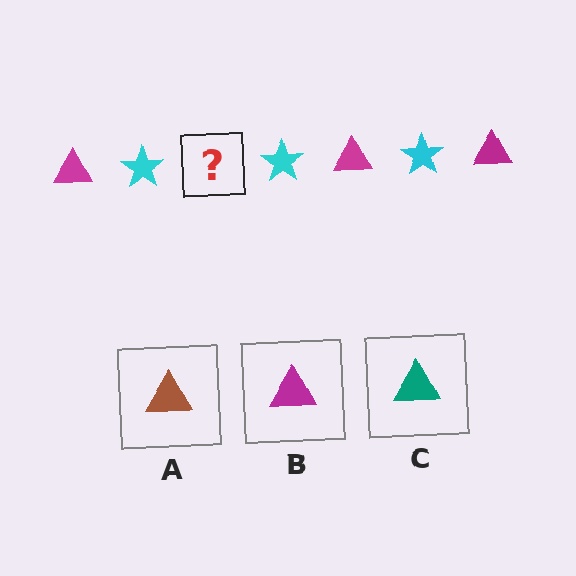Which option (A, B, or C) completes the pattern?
B.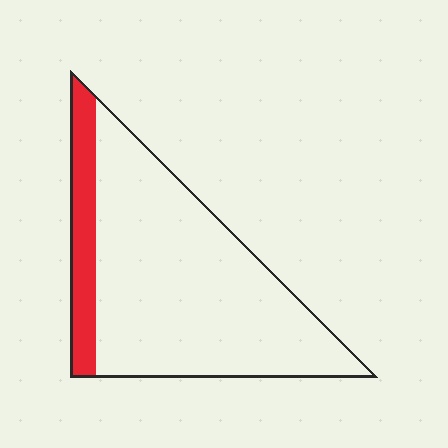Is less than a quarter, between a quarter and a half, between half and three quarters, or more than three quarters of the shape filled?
Less than a quarter.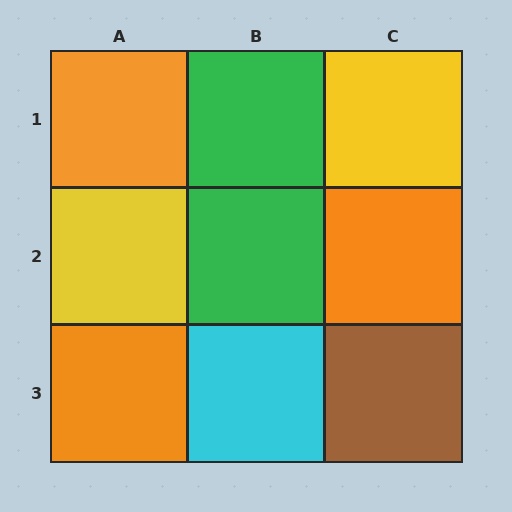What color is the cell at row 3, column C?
Brown.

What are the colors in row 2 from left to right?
Yellow, green, orange.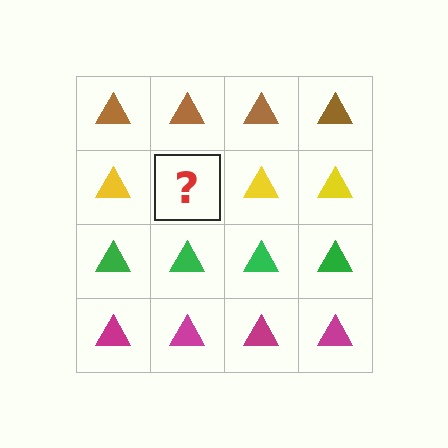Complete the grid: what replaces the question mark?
The question mark should be replaced with a yellow triangle.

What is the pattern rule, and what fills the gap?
The rule is that each row has a consistent color. The gap should be filled with a yellow triangle.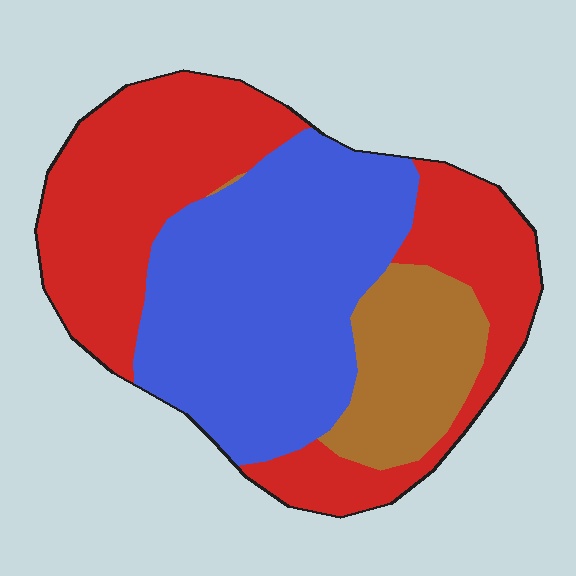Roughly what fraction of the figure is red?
Red covers roughly 45% of the figure.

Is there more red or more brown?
Red.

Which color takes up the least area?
Brown, at roughly 15%.